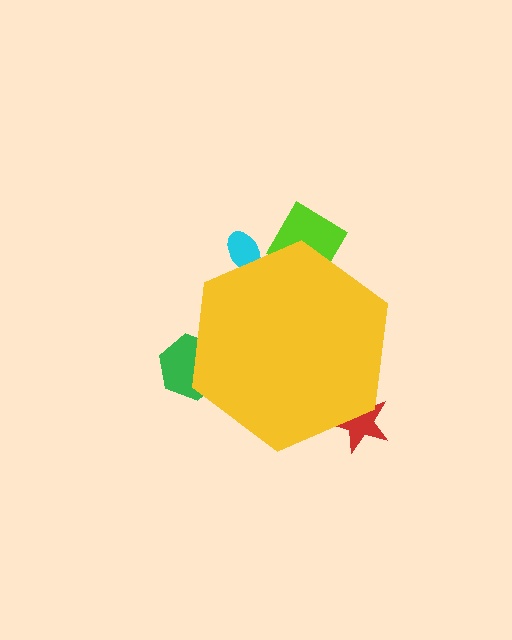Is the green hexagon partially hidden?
Yes, the green hexagon is partially hidden behind the yellow hexagon.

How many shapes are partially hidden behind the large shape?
4 shapes are partially hidden.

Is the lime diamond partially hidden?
Yes, the lime diamond is partially hidden behind the yellow hexagon.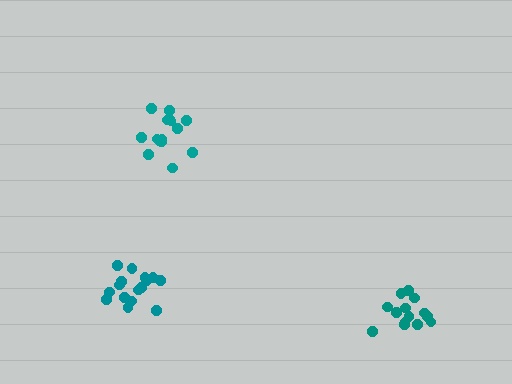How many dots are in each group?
Group 1: 15 dots, Group 2: 16 dots, Group 3: 14 dots (45 total).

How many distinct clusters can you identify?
There are 3 distinct clusters.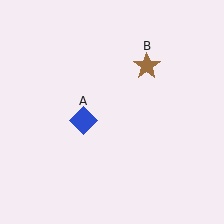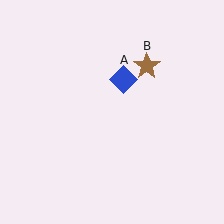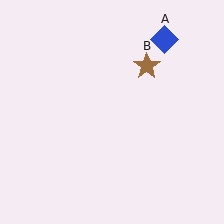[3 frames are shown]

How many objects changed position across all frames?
1 object changed position: blue diamond (object A).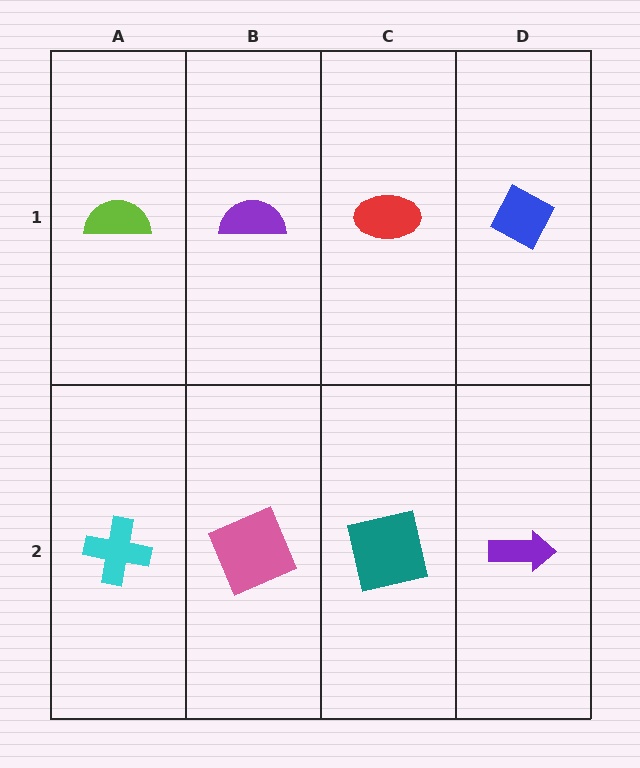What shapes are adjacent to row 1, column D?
A purple arrow (row 2, column D), a red ellipse (row 1, column C).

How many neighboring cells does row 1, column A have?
2.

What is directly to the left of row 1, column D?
A red ellipse.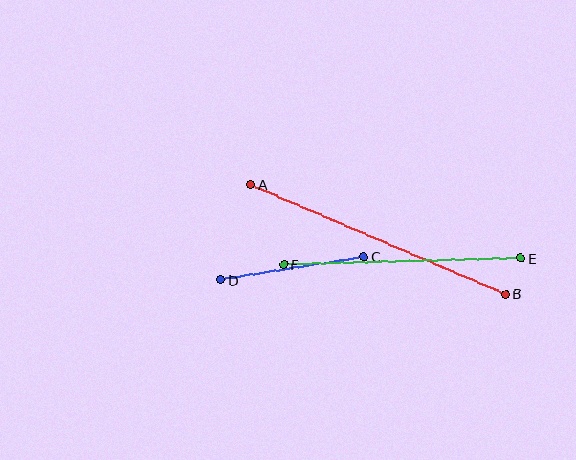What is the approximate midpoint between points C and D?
The midpoint is at approximately (292, 268) pixels.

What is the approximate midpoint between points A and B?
The midpoint is at approximately (378, 239) pixels.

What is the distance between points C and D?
The distance is approximately 145 pixels.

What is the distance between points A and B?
The distance is approximately 277 pixels.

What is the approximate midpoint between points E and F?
The midpoint is at approximately (402, 261) pixels.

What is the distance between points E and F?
The distance is approximately 237 pixels.